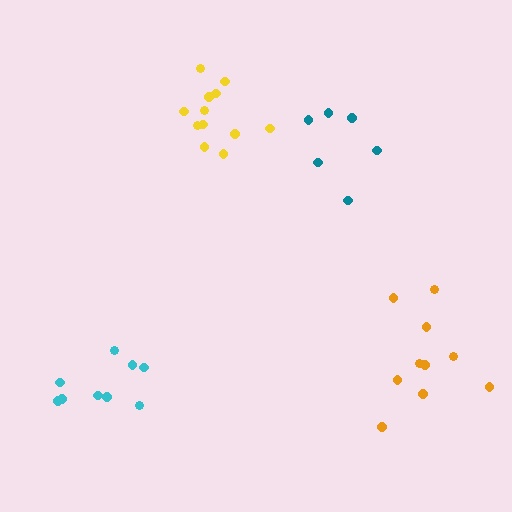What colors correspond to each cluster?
The clusters are colored: orange, yellow, teal, cyan.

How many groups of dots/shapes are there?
There are 4 groups.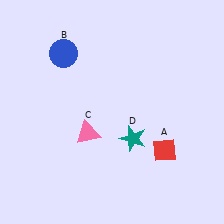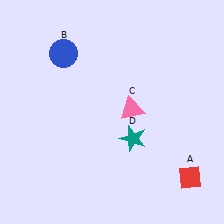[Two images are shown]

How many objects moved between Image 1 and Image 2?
2 objects moved between the two images.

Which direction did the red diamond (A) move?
The red diamond (A) moved down.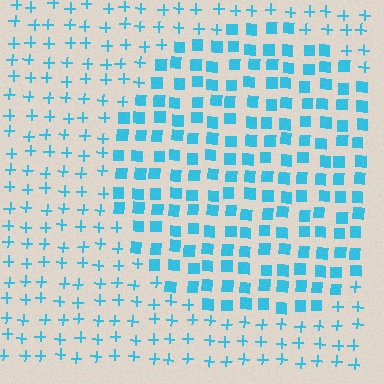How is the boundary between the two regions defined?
The boundary is defined by a change in element shape: squares inside vs. plus signs outside. All elements share the same color and spacing.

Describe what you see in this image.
The image is filled with small cyan elements arranged in a uniform grid. A circle-shaped region contains squares, while the surrounding area contains plus signs. The boundary is defined purely by the change in element shape.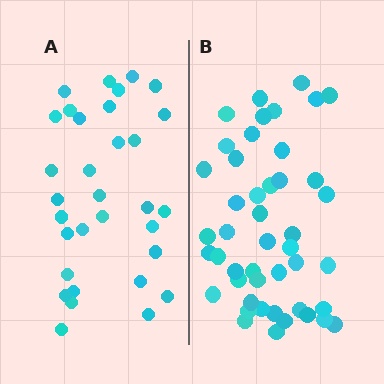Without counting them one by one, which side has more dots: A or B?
Region B (the right region) has more dots.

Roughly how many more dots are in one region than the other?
Region B has approximately 15 more dots than region A.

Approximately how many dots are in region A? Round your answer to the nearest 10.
About 30 dots. (The exact count is 32, which rounds to 30.)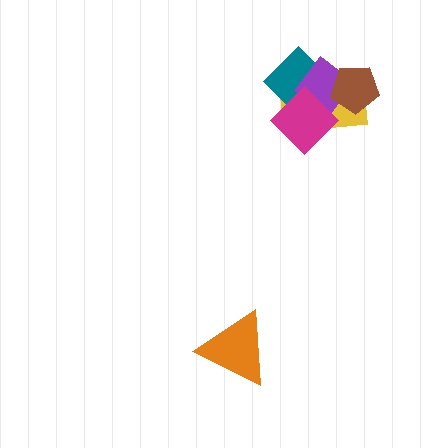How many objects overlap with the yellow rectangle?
4 objects overlap with the yellow rectangle.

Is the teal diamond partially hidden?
Yes, it is partially covered by another shape.